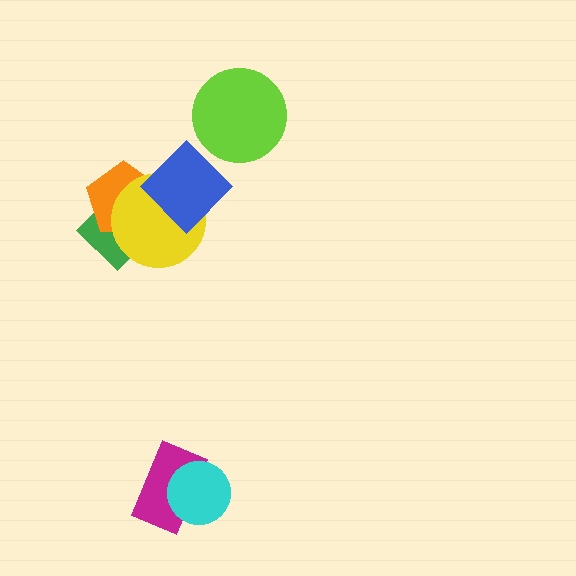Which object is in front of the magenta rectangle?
The cyan circle is in front of the magenta rectangle.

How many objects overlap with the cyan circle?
1 object overlaps with the cyan circle.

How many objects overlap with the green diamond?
2 objects overlap with the green diamond.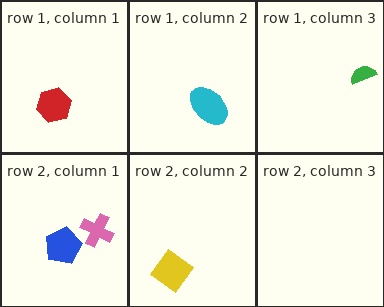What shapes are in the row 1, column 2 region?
The cyan ellipse.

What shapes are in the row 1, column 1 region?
The red hexagon.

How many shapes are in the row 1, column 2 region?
1.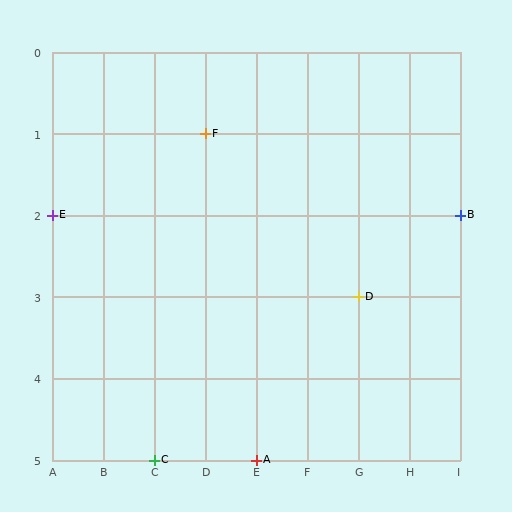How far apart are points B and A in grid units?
Points B and A are 4 columns and 3 rows apart (about 5.0 grid units diagonally).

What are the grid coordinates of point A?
Point A is at grid coordinates (E, 5).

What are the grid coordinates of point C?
Point C is at grid coordinates (C, 5).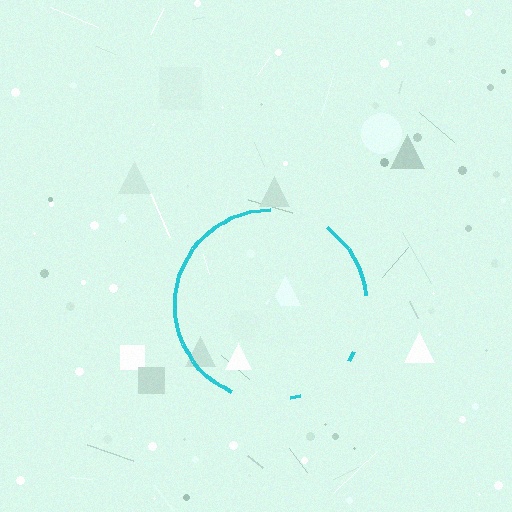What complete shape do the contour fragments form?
The contour fragments form a circle.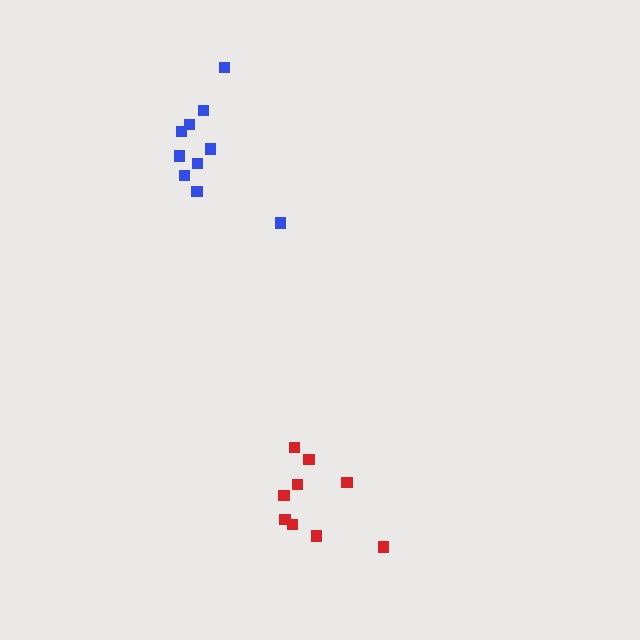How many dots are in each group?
Group 1: 9 dots, Group 2: 10 dots (19 total).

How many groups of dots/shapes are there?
There are 2 groups.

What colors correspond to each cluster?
The clusters are colored: red, blue.